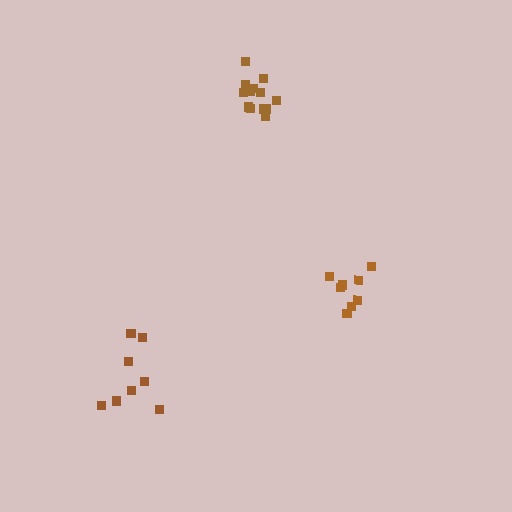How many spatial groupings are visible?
There are 3 spatial groupings.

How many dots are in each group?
Group 1: 14 dots, Group 2: 8 dots, Group 3: 8 dots (30 total).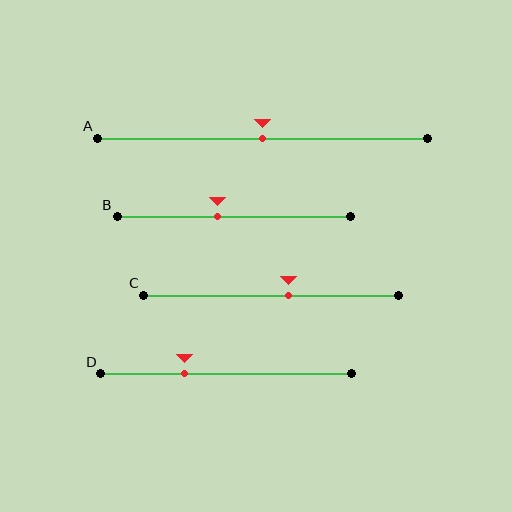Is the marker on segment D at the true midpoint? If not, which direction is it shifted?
No, the marker on segment D is shifted to the left by about 17% of the segment length.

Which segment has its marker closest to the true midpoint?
Segment A has its marker closest to the true midpoint.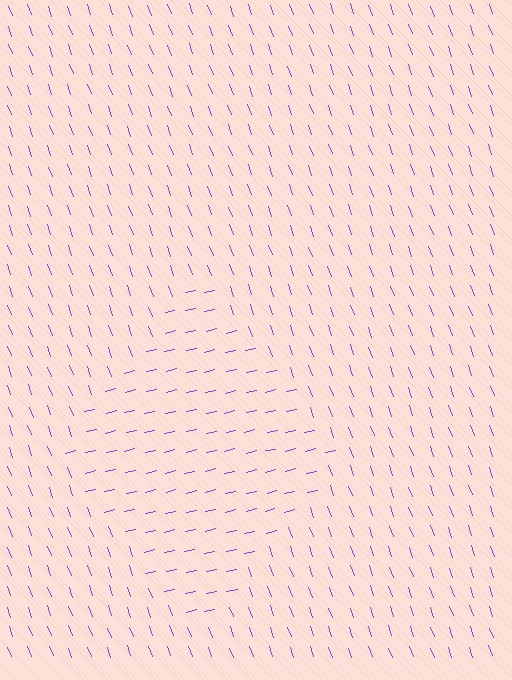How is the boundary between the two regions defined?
The boundary is defined purely by a change in line orientation (approximately 84 degrees difference). All lines are the same color and thickness.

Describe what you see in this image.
The image is filled with small purple line segments. A diamond region in the image has lines oriented differently from the surrounding lines, creating a visible texture boundary.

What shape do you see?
I see a diamond.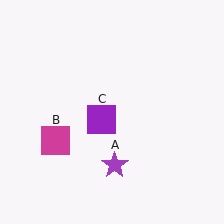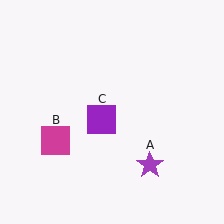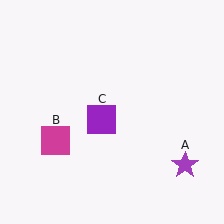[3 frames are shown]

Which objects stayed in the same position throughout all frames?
Magenta square (object B) and purple square (object C) remained stationary.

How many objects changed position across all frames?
1 object changed position: purple star (object A).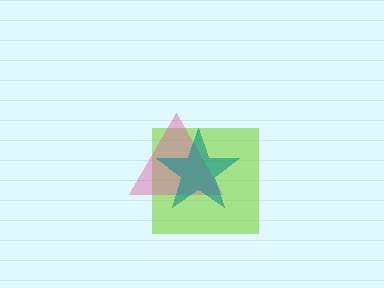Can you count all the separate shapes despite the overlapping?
Yes, there are 3 separate shapes.